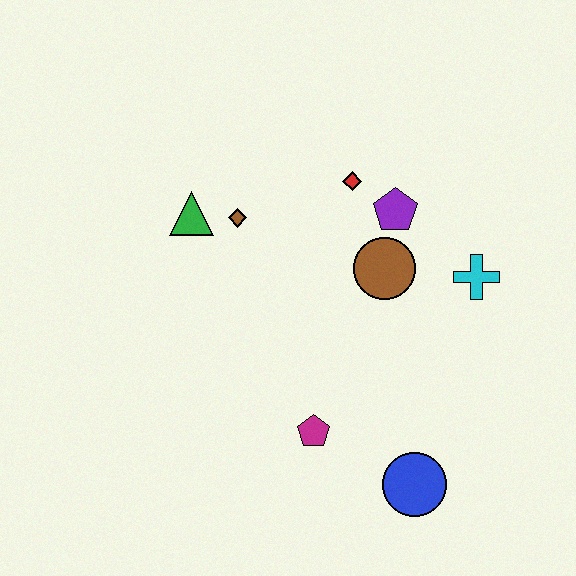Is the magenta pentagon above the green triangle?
No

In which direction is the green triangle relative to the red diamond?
The green triangle is to the left of the red diamond.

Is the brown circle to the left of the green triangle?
No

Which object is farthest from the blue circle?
The green triangle is farthest from the blue circle.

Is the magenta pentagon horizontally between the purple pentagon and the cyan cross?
No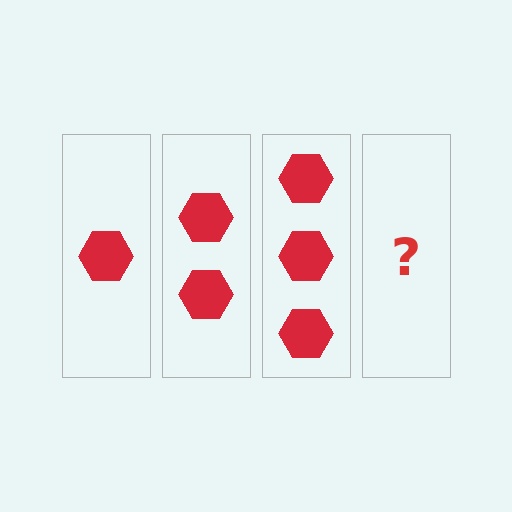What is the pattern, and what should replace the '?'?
The pattern is that each step adds one more hexagon. The '?' should be 4 hexagons.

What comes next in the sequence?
The next element should be 4 hexagons.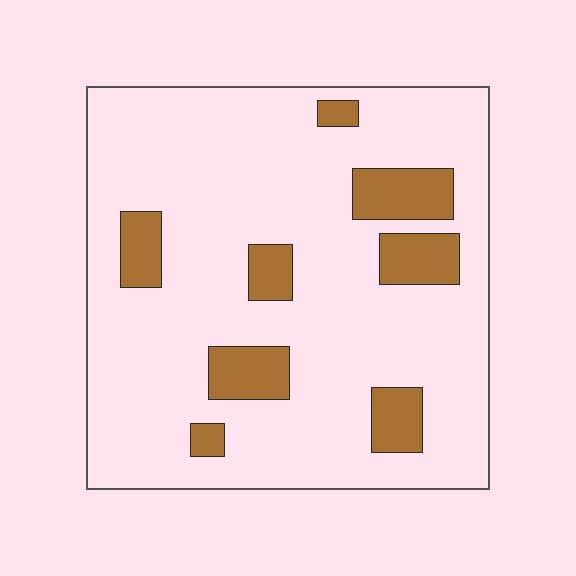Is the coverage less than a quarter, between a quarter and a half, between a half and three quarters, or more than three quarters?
Less than a quarter.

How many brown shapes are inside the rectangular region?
8.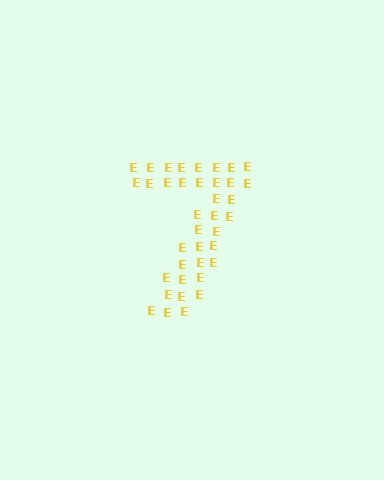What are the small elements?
The small elements are letter E's.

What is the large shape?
The large shape is the digit 7.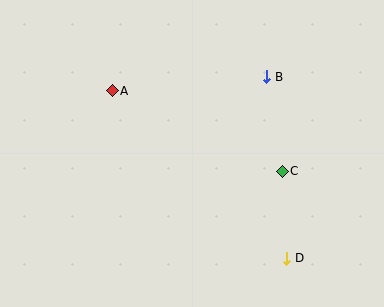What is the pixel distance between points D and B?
The distance between D and B is 183 pixels.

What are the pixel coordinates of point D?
Point D is at (287, 258).